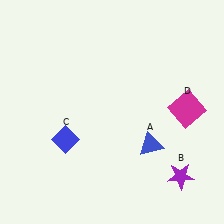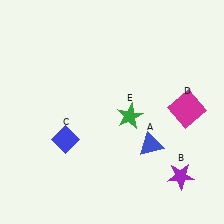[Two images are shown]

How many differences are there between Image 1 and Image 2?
There is 1 difference between the two images.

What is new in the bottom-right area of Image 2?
A green star (E) was added in the bottom-right area of Image 2.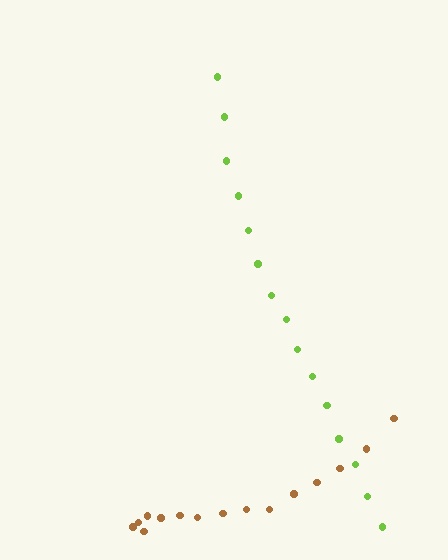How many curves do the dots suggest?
There are 2 distinct paths.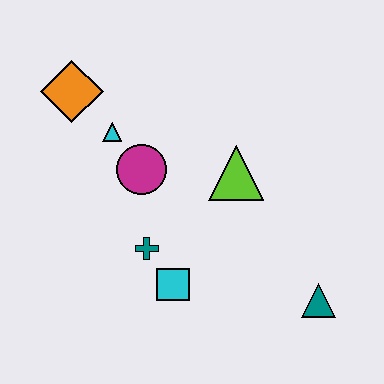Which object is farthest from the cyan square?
The orange diamond is farthest from the cyan square.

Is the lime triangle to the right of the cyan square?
Yes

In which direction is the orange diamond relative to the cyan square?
The orange diamond is above the cyan square.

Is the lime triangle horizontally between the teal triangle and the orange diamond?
Yes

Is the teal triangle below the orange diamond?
Yes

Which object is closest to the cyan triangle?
The magenta circle is closest to the cyan triangle.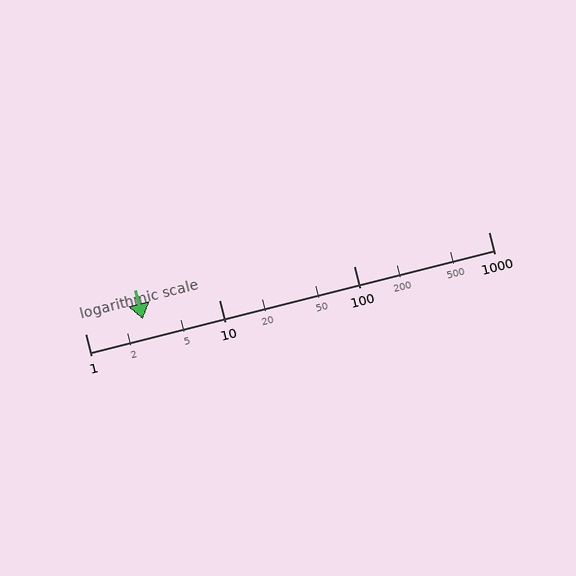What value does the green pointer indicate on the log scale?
The pointer indicates approximately 2.7.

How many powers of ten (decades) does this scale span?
The scale spans 3 decades, from 1 to 1000.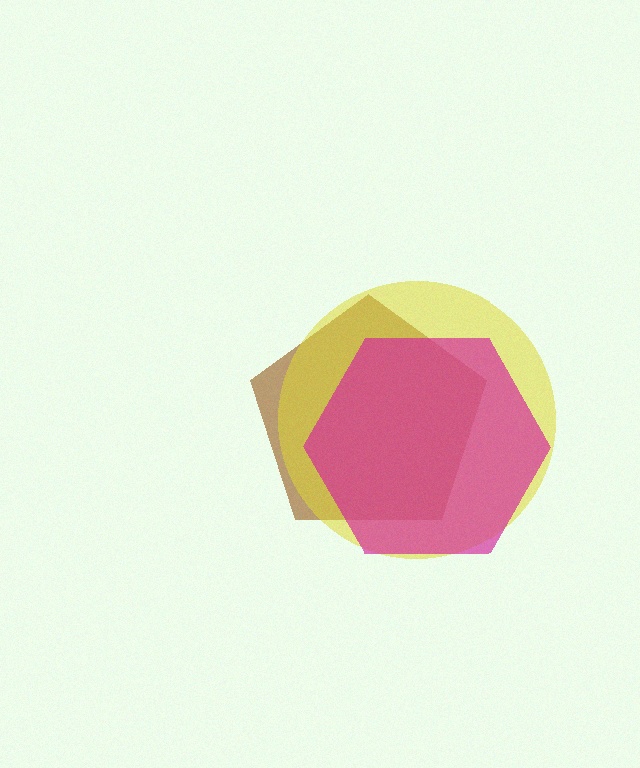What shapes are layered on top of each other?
The layered shapes are: a brown pentagon, a yellow circle, a magenta hexagon.